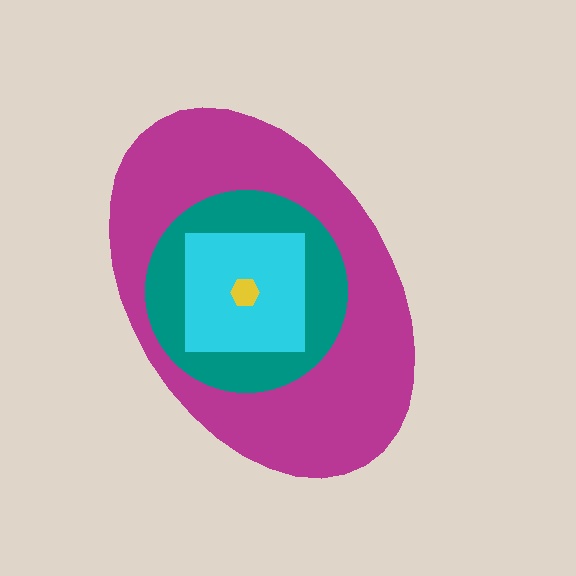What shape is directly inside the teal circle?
The cyan square.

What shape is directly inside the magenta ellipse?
The teal circle.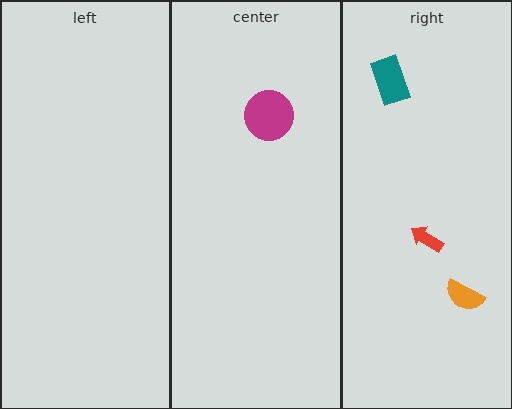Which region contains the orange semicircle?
The right region.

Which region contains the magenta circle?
The center region.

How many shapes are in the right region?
3.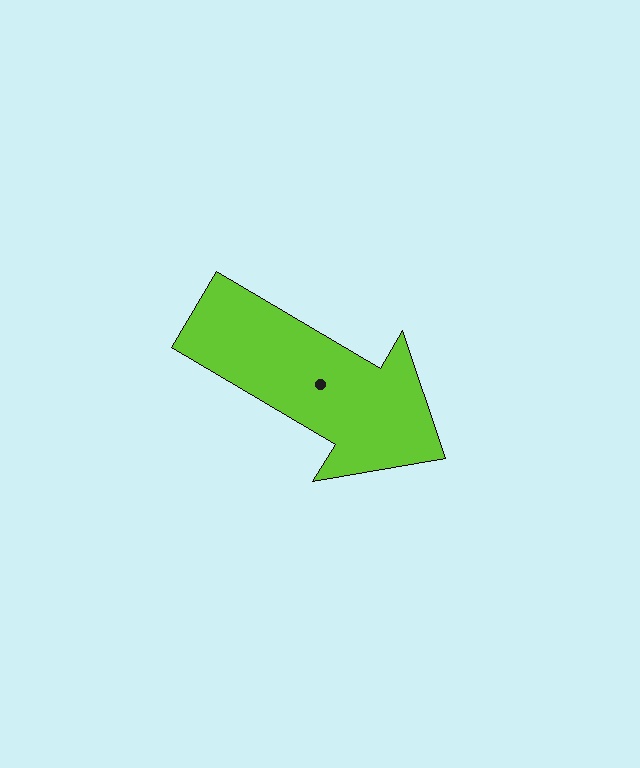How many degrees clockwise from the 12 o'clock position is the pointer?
Approximately 121 degrees.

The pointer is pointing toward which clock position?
Roughly 4 o'clock.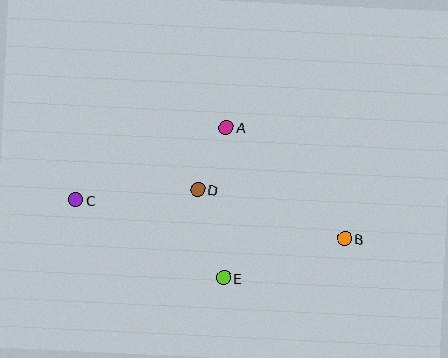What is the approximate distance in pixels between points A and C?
The distance between A and C is approximately 167 pixels.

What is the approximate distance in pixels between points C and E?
The distance between C and E is approximately 167 pixels.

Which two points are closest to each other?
Points A and D are closest to each other.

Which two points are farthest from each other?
Points B and C are farthest from each other.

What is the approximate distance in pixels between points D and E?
The distance between D and E is approximately 92 pixels.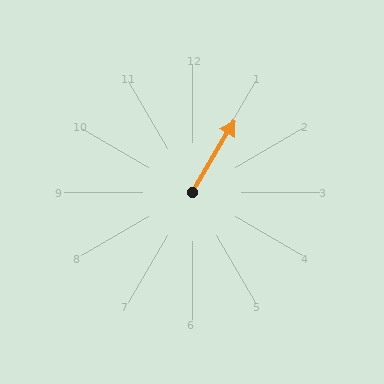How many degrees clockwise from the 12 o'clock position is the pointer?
Approximately 31 degrees.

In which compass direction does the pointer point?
Northeast.